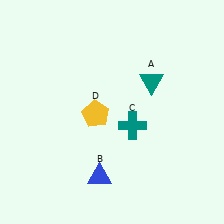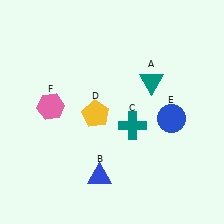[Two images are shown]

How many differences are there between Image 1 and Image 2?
There are 2 differences between the two images.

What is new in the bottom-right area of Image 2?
A blue circle (E) was added in the bottom-right area of Image 2.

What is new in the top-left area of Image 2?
A pink hexagon (F) was added in the top-left area of Image 2.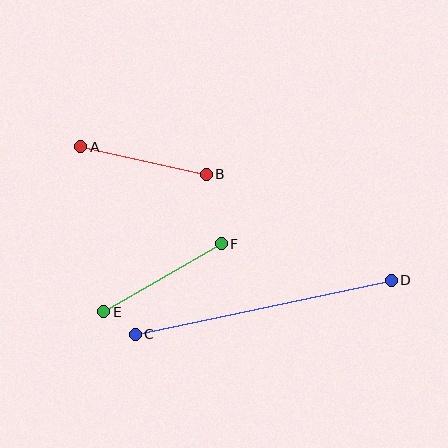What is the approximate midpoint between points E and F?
The midpoint is at approximately (163, 278) pixels.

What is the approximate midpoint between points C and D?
The midpoint is at approximately (263, 307) pixels.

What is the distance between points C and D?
The distance is approximately 262 pixels.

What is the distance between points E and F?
The distance is approximately 136 pixels.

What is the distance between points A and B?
The distance is approximately 129 pixels.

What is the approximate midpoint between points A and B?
The midpoint is at approximately (144, 161) pixels.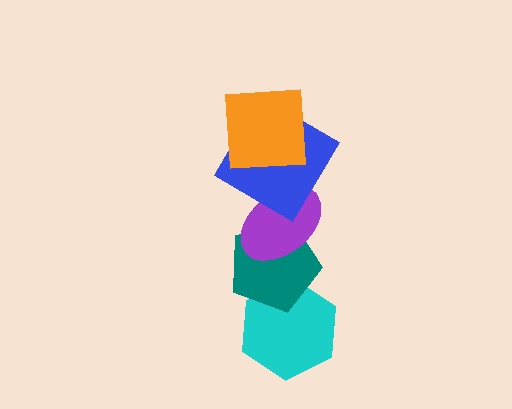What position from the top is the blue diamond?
The blue diamond is 2nd from the top.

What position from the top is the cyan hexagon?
The cyan hexagon is 5th from the top.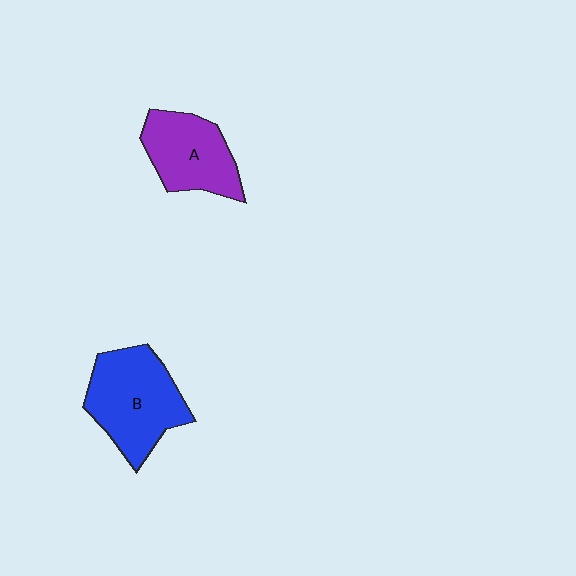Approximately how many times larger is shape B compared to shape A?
Approximately 1.3 times.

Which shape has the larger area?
Shape B (blue).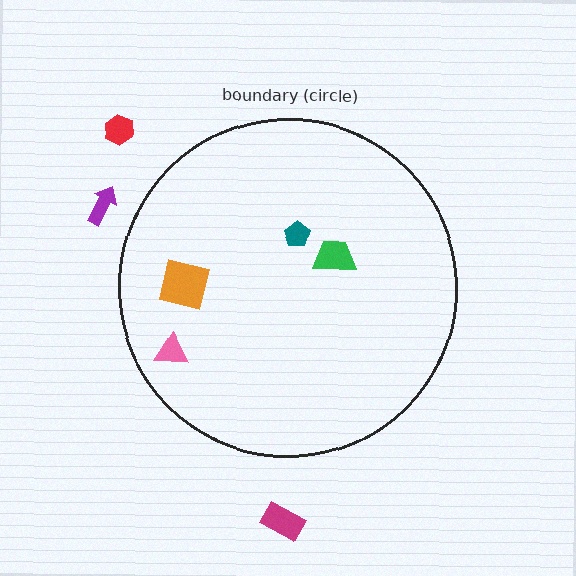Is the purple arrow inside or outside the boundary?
Outside.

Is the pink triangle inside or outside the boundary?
Inside.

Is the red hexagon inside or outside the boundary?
Outside.